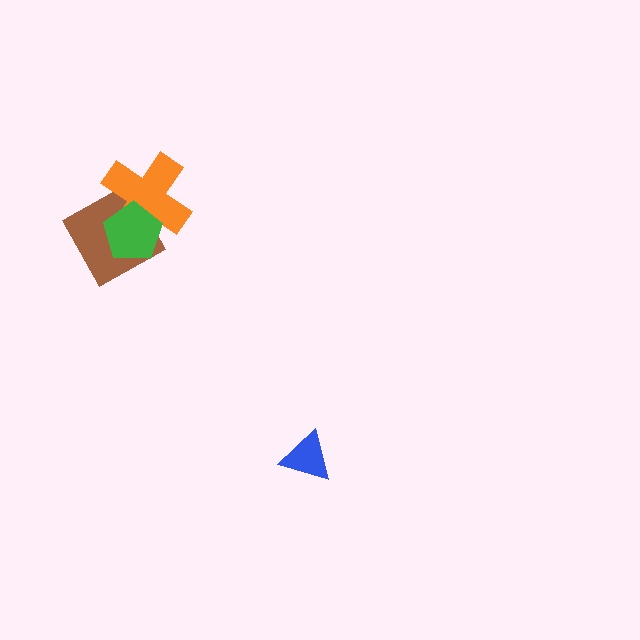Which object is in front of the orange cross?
The green pentagon is in front of the orange cross.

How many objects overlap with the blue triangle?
0 objects overlap with the blue triangle.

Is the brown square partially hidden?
Yes, it is partially covered by another shape.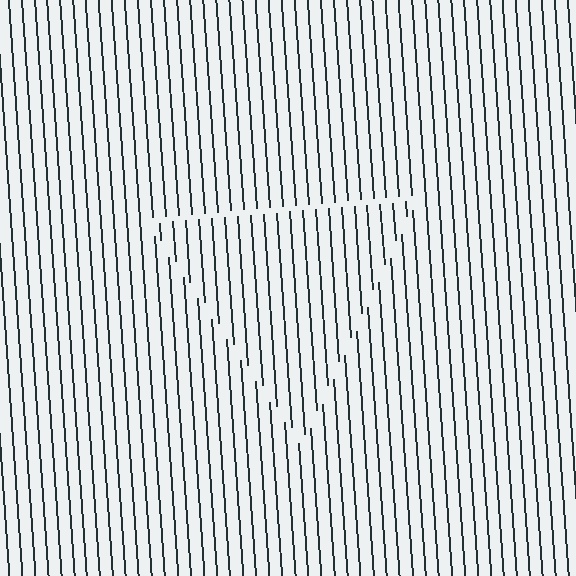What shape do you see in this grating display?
An illusory triangle. The interior of the shape contains the same grating, shifted by half a period — the contour is defined by the phase discontinuity where line-ends from the inner and outer gratings abut.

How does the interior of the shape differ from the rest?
The interior of the shape contains the same grating, shifted by half a period — the contour is defined by the phase discontinuity where line-ends from the inner and outer gratings abut.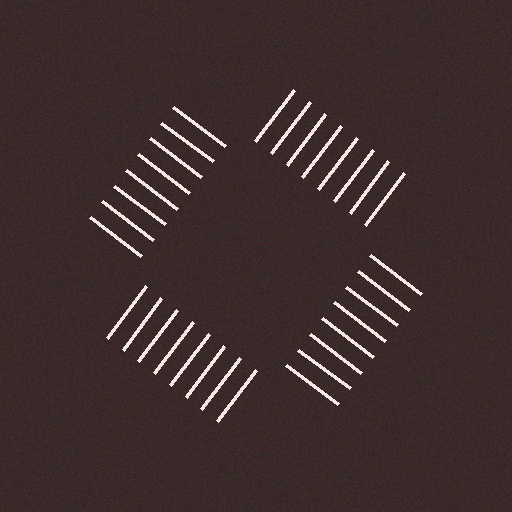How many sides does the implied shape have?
4 sides — the line-ends trace a square.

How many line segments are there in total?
32 — 8 along each of the 4 edges.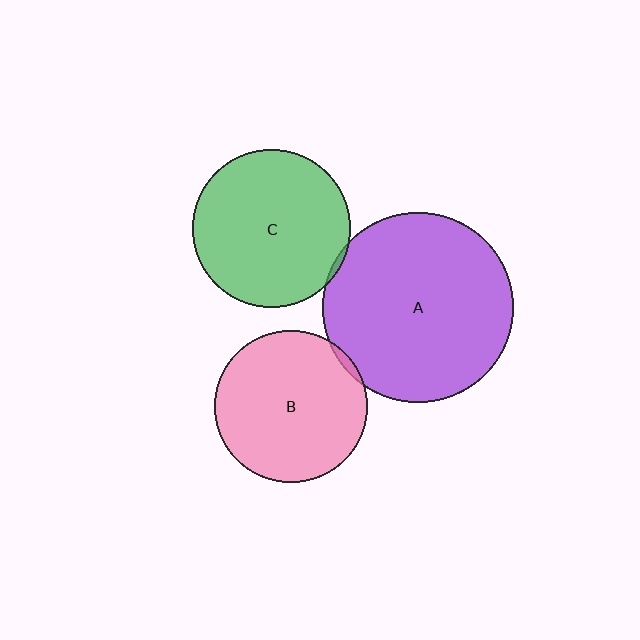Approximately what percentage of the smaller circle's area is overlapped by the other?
Approximately 5%.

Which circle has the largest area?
Circle A (purple).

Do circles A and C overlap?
Yes.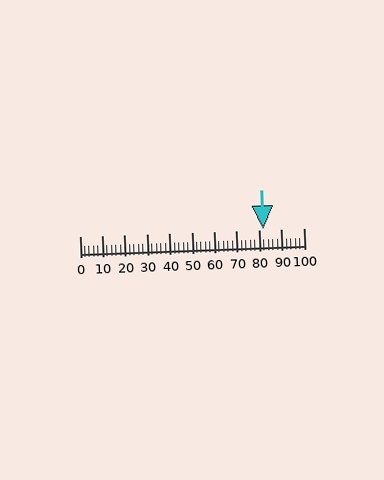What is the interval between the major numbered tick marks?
The major tick marks are spaced 10 units apart.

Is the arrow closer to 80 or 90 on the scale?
The arrow is closer to 80.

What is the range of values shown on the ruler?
The ruler shows values from 0 to 100.